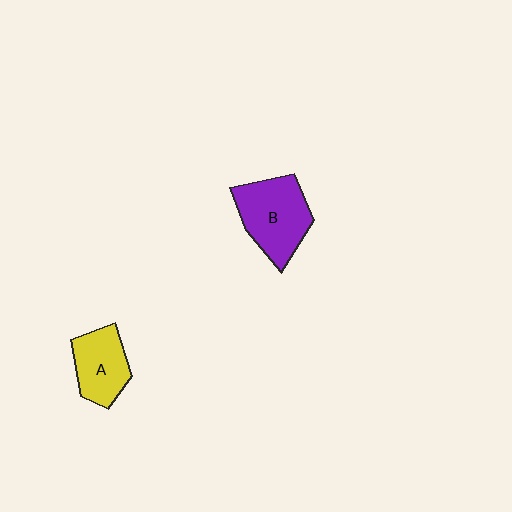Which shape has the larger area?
Shape B (purple).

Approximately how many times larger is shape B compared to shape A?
Approximately 1.4 times.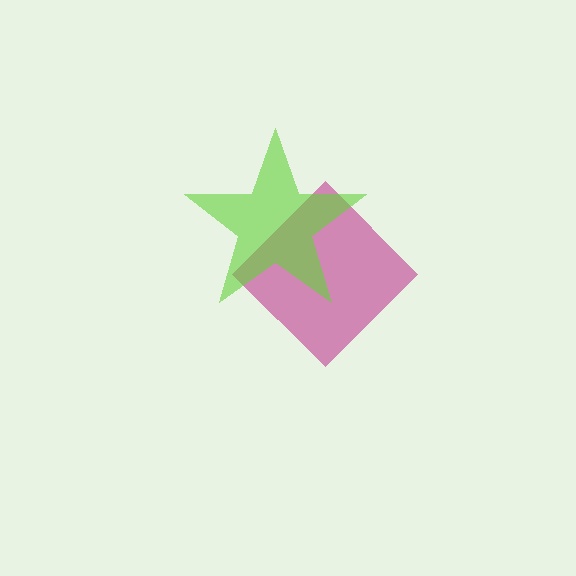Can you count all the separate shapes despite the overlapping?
Yes, there are 2 separate shapes.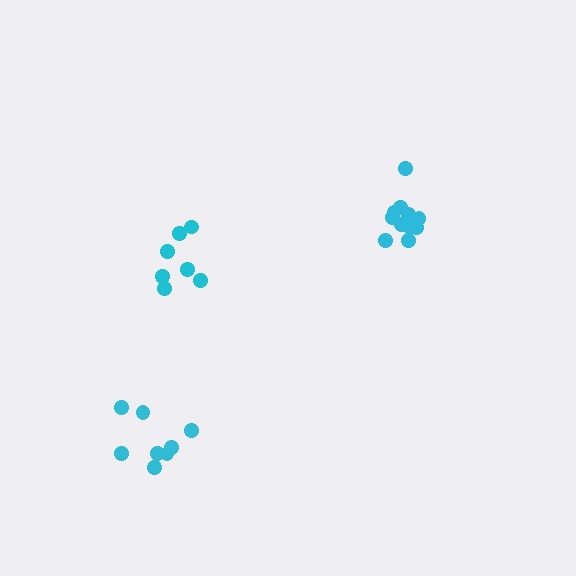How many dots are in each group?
Group 1: 8 dots, Group 2: 11 dots, Group 3: 7 dots (26 total).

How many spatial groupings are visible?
There are 3 spatial groupings.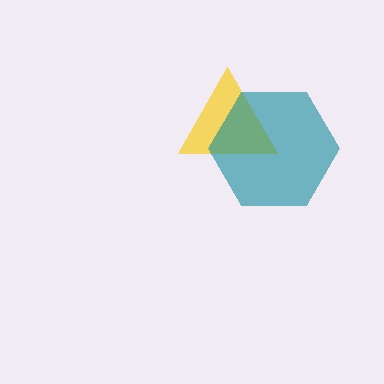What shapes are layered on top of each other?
The layered shapes are: a yellow triangle, a teal hexagon.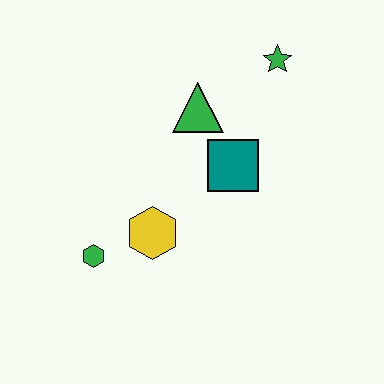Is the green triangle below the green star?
Yes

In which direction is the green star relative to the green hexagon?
The green star is above the green hexagon.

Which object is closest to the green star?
The green triangle is closest to the green star.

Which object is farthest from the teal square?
The green hexagon is farthest from the teal square.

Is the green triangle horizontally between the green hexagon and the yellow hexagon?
No